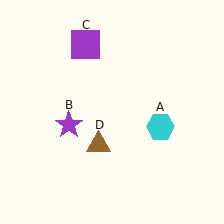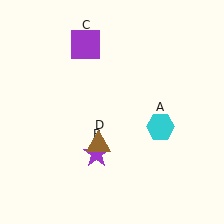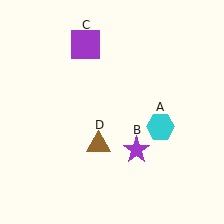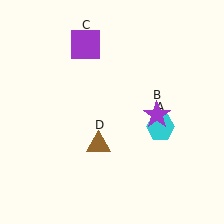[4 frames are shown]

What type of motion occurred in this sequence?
The purple star (object B) rotated counterclockwise around the center of the scene.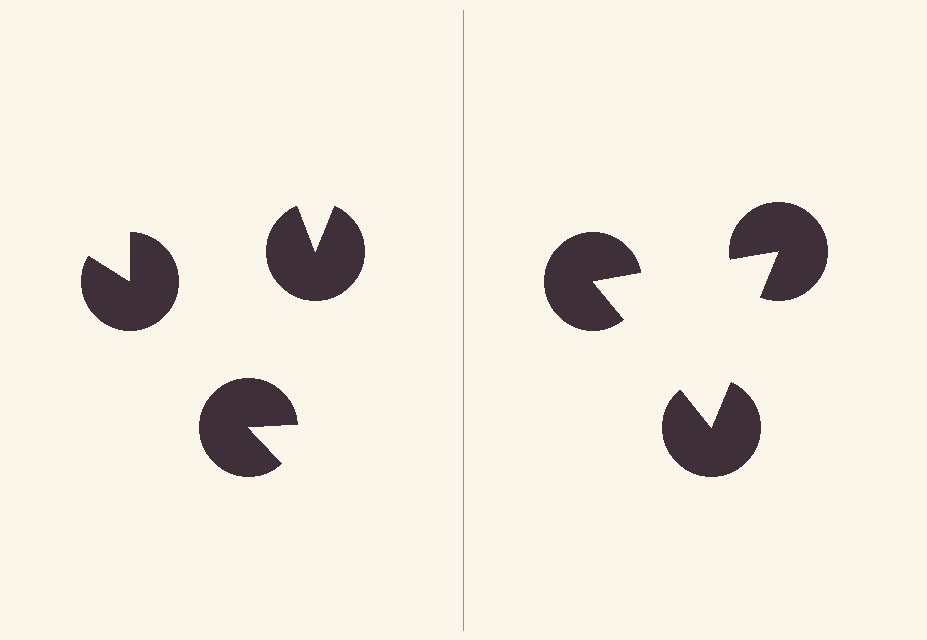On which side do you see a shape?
An illusory triangle appears on the right side. On the left side the wedge cuts are rotated, so no coherent shape forms.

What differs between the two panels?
The pac-man discs are positioned identically on both sides; only the wedge orientations differ. On the right they align to a triangle; on the left they are misaligned.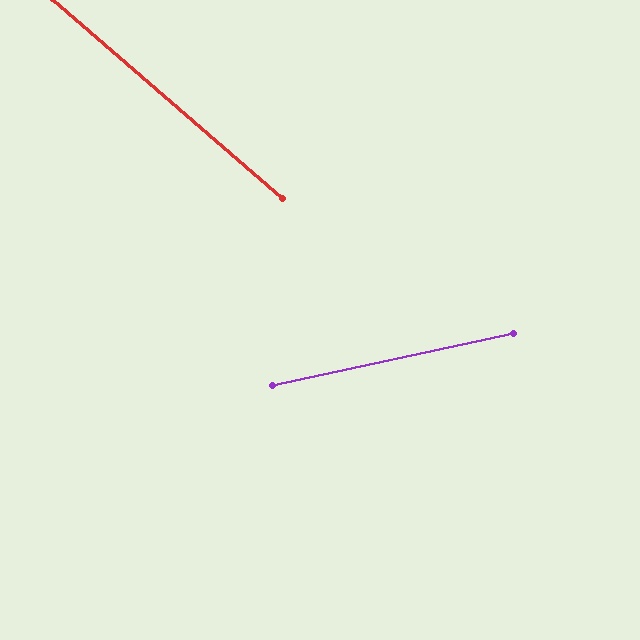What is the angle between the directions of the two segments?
Approximately 53 degrees.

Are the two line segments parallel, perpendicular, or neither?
Neither parallel nor perpendicular — they differ by about 53°.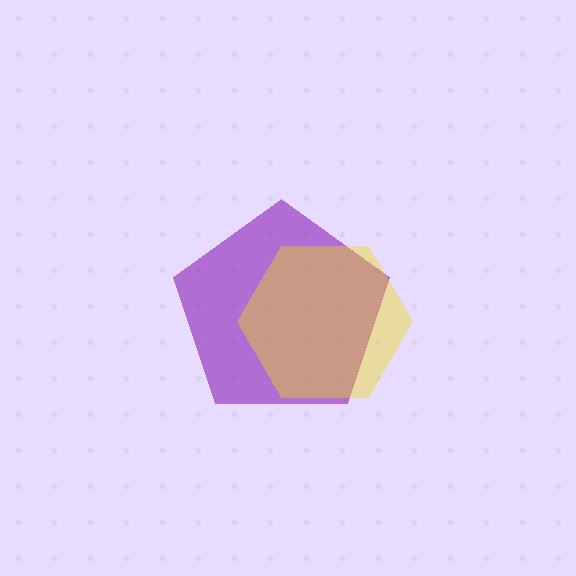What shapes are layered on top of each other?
The layered shapes are: a purple pentagon, a yellow hexagon.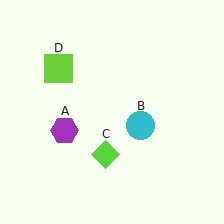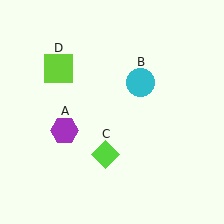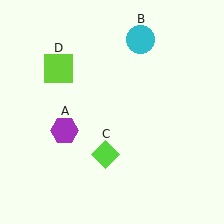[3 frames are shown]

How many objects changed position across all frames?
1 object changed position: cyan circle (object B).